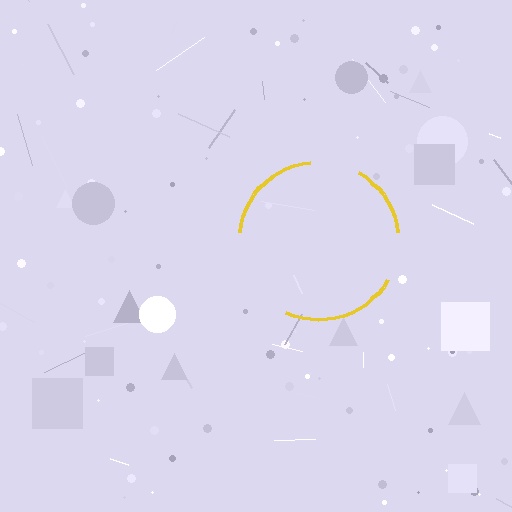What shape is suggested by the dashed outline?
The dashed outline suggests a circle.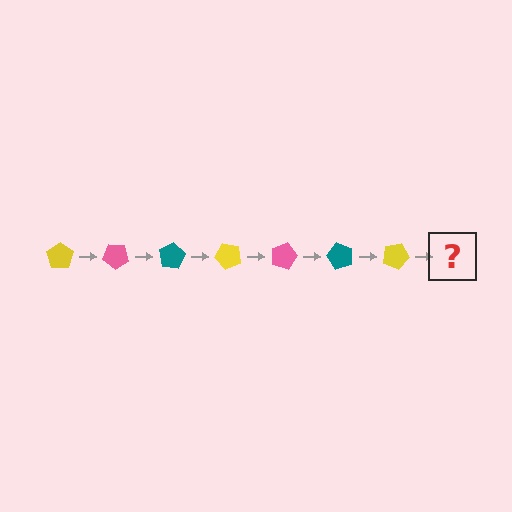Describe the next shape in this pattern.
It should be a pink pentagon, rotated 280 degrees from the start.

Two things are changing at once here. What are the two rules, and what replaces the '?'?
The two rules are that it rotates 40 degrees each step and the color cycles through yellow, pink, and teal. The '?' should be a pink pentagon, rotated 280 degrees from the start.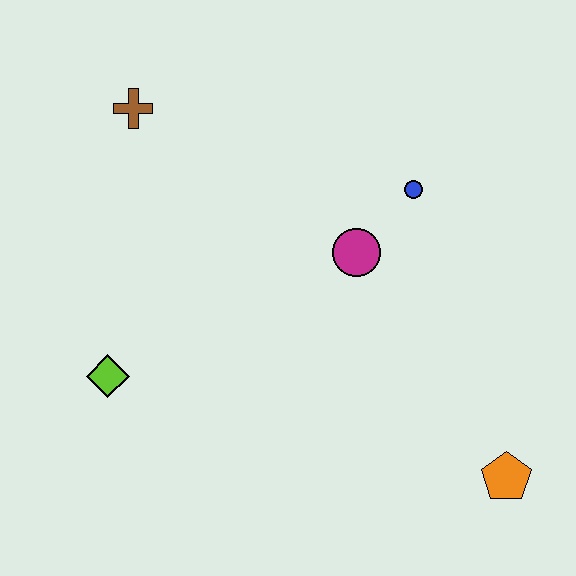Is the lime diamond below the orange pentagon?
No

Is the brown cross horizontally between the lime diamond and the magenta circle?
Yes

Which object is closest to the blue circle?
The magenta circle is closest to the blue circle.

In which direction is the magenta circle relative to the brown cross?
The magenta circle is to the right of the brown cross.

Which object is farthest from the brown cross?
The orange pentagon is farthest from the brown cross.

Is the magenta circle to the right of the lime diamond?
Yes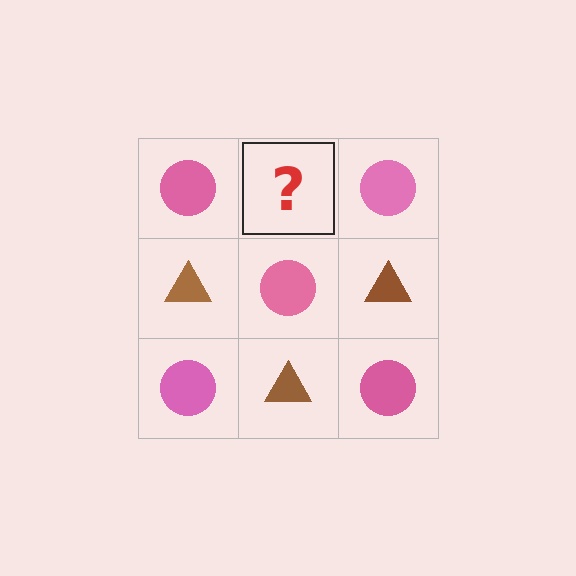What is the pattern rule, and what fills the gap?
The rule is that it alternates pink circle and brown triangle in a checkerboard pattern. The gap should be filled with a brown triangle.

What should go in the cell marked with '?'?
The missing cell should contain a brown triangle.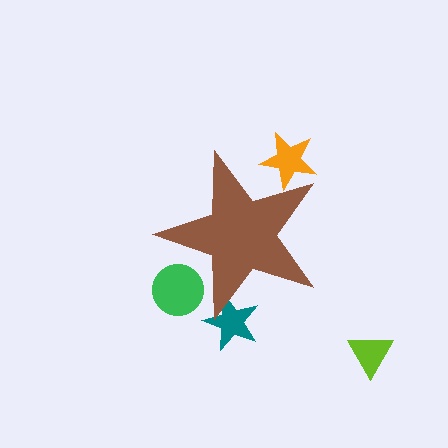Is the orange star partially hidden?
Yes, the orange star is partially hidden behind the brown star.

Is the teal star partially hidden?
Yes, the teal star is partially hidden behind the brown star.